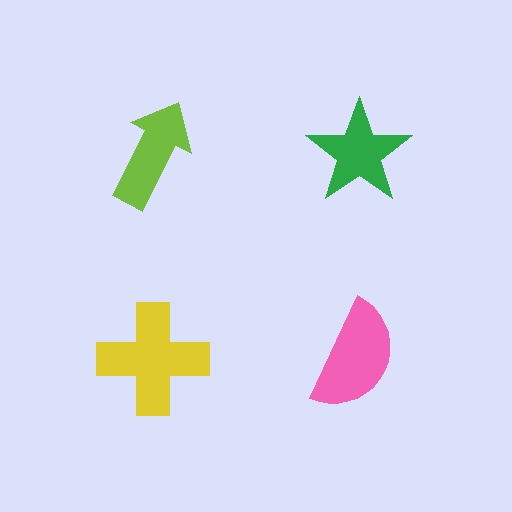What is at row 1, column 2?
A green star.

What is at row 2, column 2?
A pink semicircle.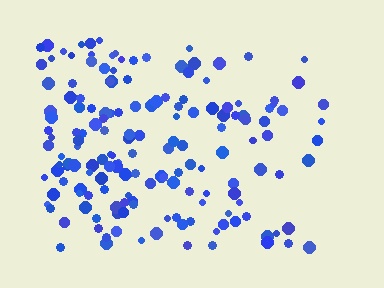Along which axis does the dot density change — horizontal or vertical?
Horizontal.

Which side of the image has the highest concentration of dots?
The left.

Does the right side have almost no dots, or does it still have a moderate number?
Still a moderate number, just noticeably fewer than the left.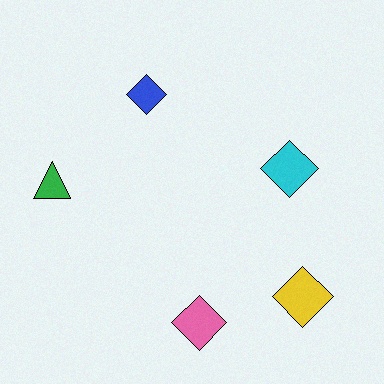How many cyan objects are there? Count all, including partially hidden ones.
There is 1 cyan object.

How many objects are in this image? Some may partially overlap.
There are 5 objects.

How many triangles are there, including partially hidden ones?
There is 1 triangle.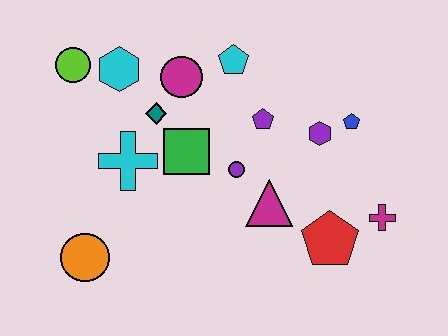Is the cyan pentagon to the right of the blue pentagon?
No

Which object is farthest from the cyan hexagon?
The magenta cross is farthest from the cyan hexagon.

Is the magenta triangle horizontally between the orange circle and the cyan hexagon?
No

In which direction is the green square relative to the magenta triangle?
The green square is to the left of the magenta triangle.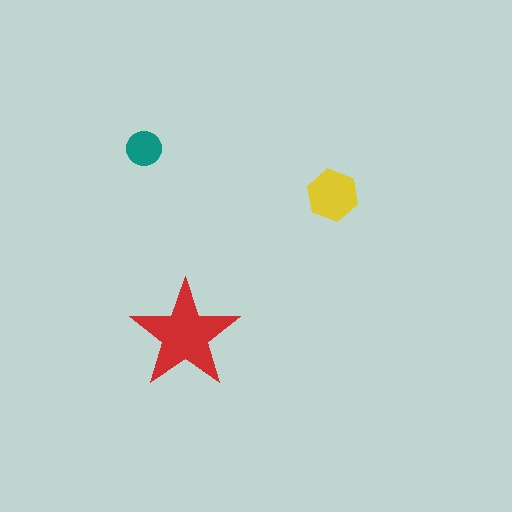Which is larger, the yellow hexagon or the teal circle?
The yellow hexagon.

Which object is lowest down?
The red star is bottommost.